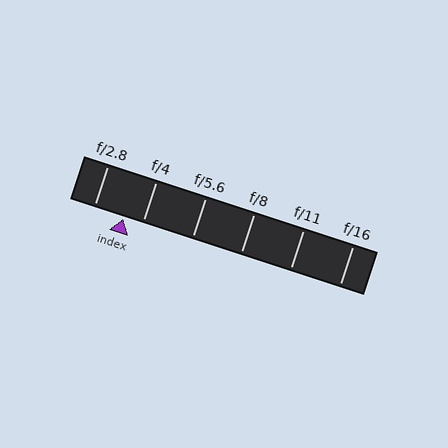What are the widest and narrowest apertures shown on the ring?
The widest aperture shown is f/2.8 and the narrowest is f/16.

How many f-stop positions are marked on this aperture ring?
There are 6 f-stop positions marked.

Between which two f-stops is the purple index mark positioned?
The index mark is between f/2.8 and f/4.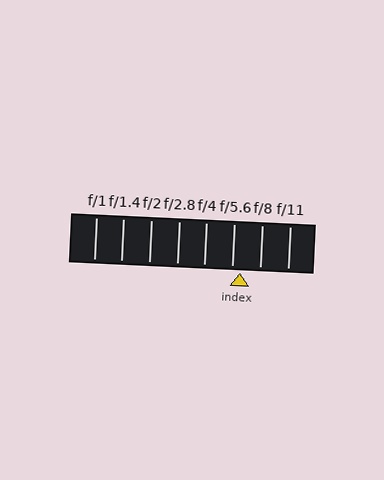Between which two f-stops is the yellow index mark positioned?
The index mark is between f/5.6 and f/8.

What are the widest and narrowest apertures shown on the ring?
The widest aperture shown is f/1 and the narrowest is f/11.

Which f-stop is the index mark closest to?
The index mark is closest to f/5.6.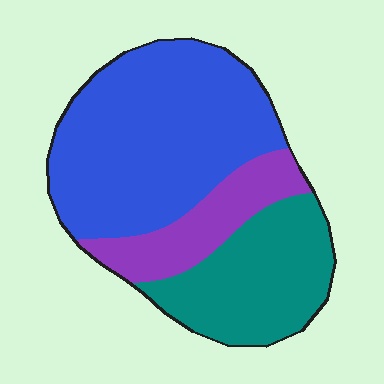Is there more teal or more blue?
Blue.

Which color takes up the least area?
Purple, at roughly 20%.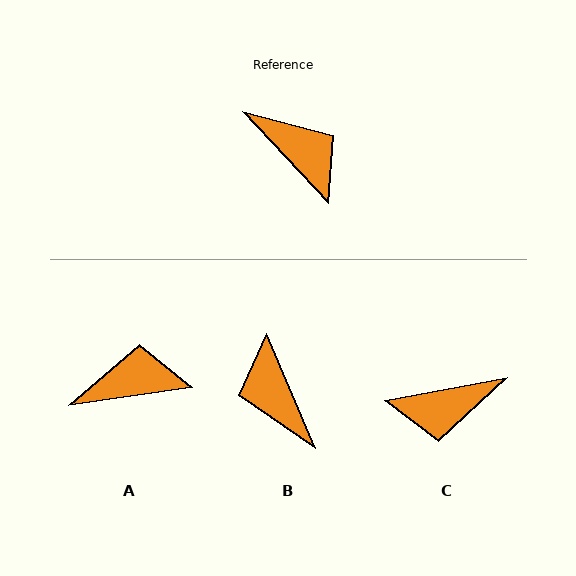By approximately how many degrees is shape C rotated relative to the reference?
Approximately 123 degrees clockwise.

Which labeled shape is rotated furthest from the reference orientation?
B, about 160 degrees away.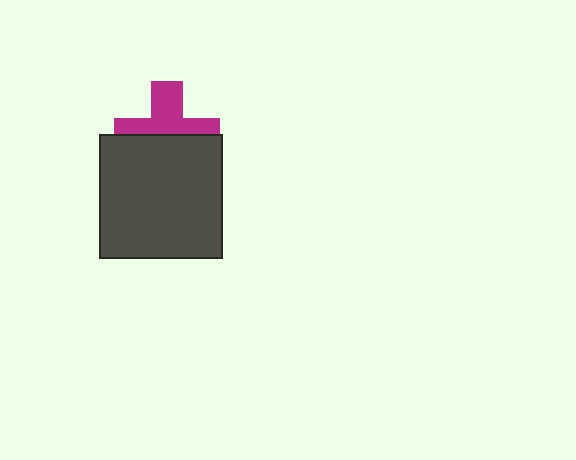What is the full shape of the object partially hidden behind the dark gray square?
The partially hidden object is a magenta cross.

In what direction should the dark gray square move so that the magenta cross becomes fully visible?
The dark gray square should move down. That is the shortest direction to clear the overlap and leave the magenta cross fully visible.